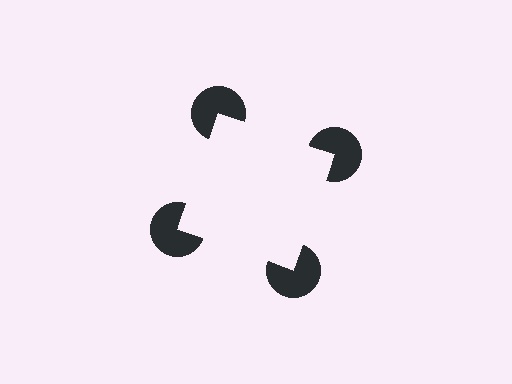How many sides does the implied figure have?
4 sides.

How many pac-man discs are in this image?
There are 4 — one at each vertex of the illusory square.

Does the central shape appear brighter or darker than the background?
It typically appears slightly brighter than the background, even though no actual brightness change is drawn.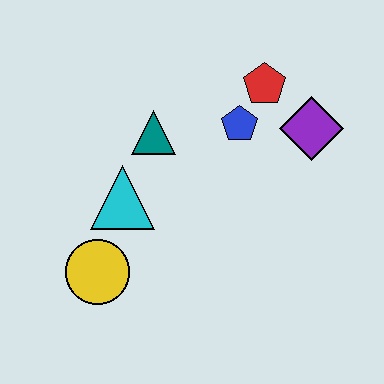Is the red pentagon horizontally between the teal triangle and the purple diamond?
Yes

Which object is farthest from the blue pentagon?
The yellow circle is farthest from the blue pentagon.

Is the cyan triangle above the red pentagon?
No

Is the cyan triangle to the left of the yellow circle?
No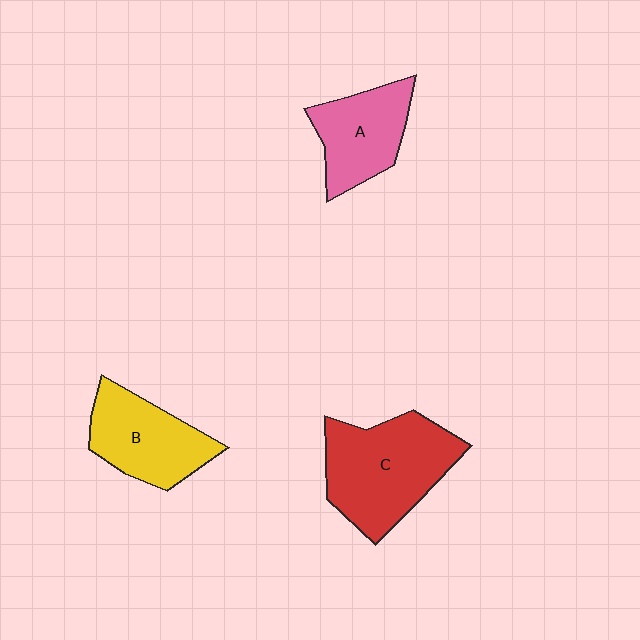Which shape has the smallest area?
Shape A (pink).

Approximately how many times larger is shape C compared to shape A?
Approximately 1.5 times.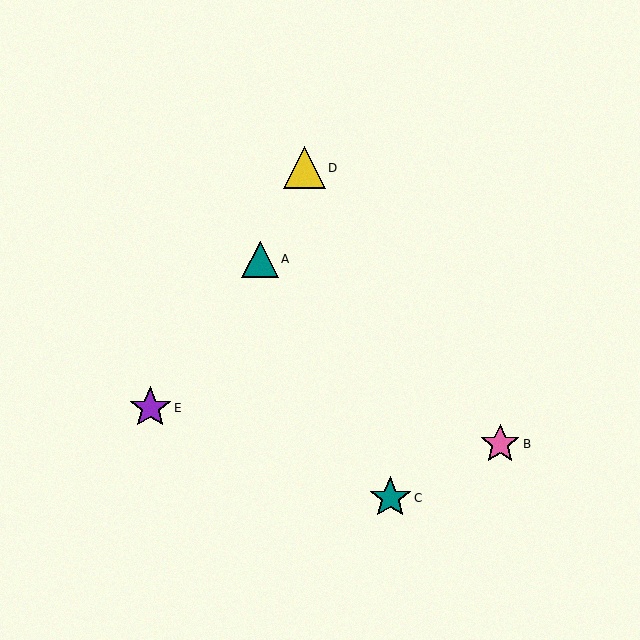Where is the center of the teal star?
The center of the teal star is at (390, 498).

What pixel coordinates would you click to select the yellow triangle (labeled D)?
Click at (304, 168) to select the yellow triangle D.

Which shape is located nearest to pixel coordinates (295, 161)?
The yellow triangle (labeled D) at (304, 168) is nearest to that location.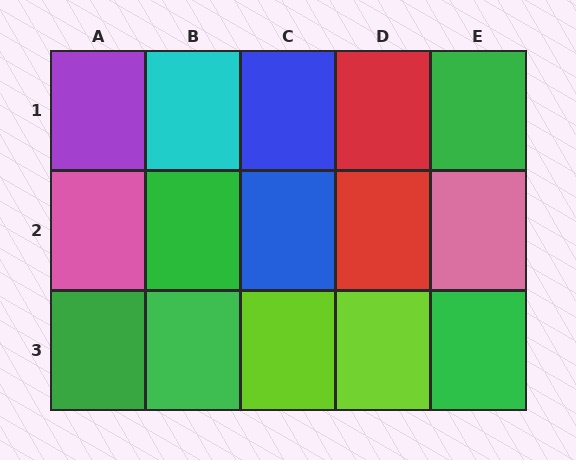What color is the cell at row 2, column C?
Blue.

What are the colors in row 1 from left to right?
Purple, cyan, blue, red, green.